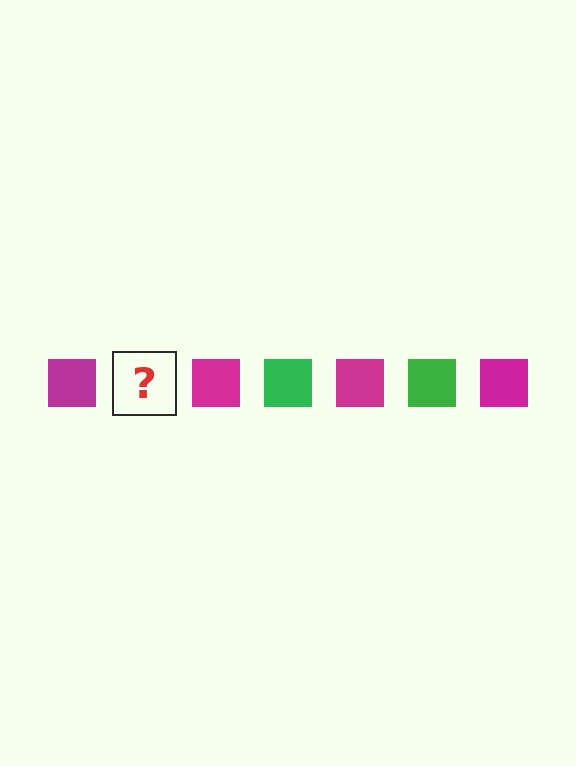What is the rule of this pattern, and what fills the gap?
The rule is that the pattern cycles through magenta, green squares. The gap should be filled with a green square.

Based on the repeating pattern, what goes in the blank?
The blank should be a green square.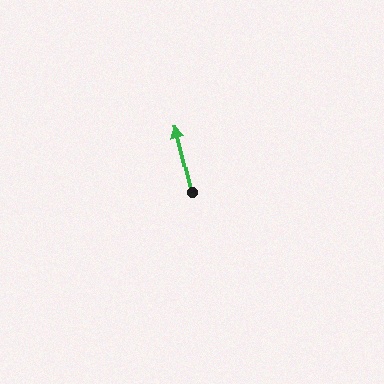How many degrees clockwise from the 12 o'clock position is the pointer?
Approximately 346 degrees.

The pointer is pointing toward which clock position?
Roughly 12 o'clock.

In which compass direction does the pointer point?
North.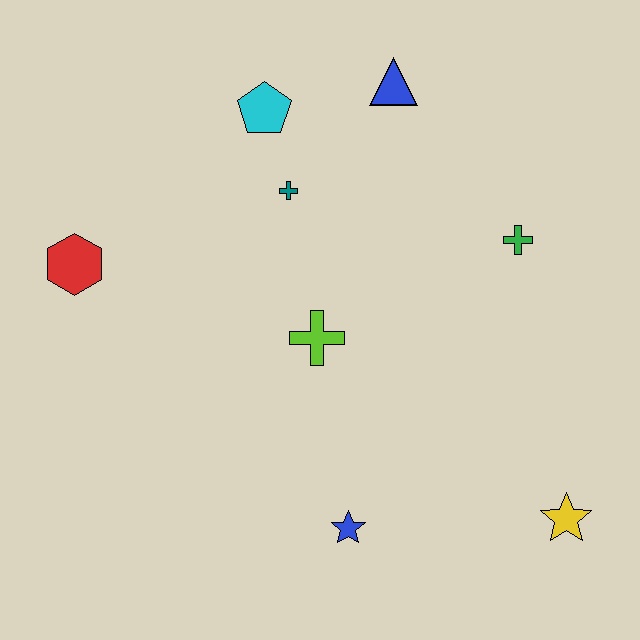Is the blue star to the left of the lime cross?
No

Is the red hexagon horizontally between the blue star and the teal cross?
No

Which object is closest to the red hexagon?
The teal cross is closest to the red hexagon.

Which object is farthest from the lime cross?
The yellow star is farthest from the lime cross.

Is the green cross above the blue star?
Yes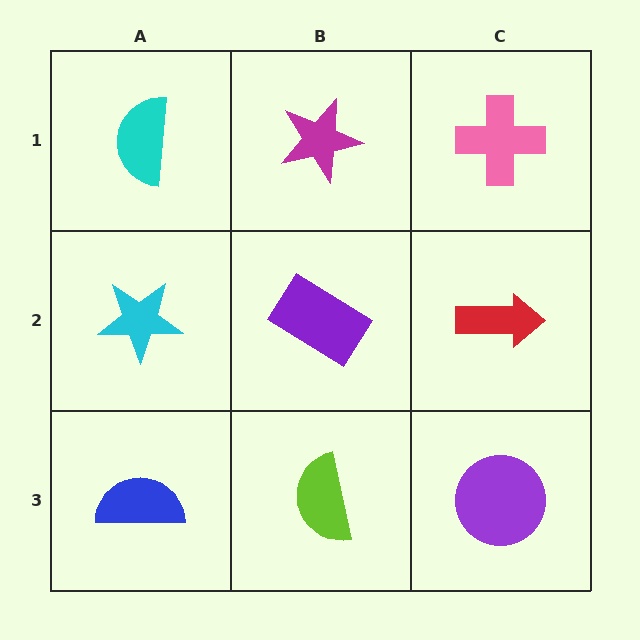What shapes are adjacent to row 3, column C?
A red arrow (row 2, column C), a lime semicircle (row 3, column B).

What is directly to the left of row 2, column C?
A purple rectangle.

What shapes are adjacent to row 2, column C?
A pink cross (row 1, column C), a purple circle (row 3, column C), a purple rectangle (row 2, column B).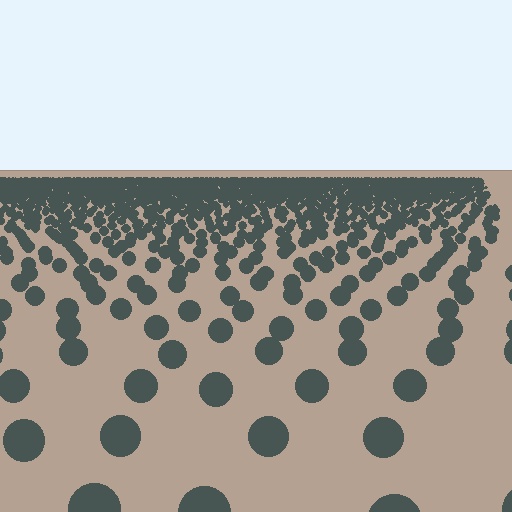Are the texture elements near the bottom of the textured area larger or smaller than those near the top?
Larger. Near the bottom, elements are closer to the viewer and appear at a bigger on-screen size.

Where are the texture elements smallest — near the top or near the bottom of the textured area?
Near the top.